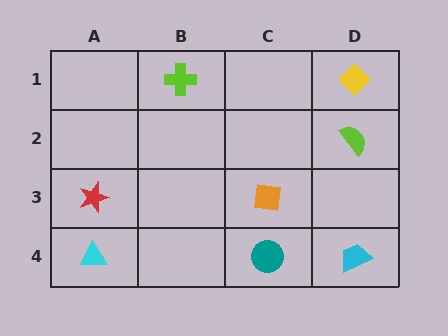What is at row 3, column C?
An orange square.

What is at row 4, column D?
A cyan trapezoid.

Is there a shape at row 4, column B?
No, that cell is empty.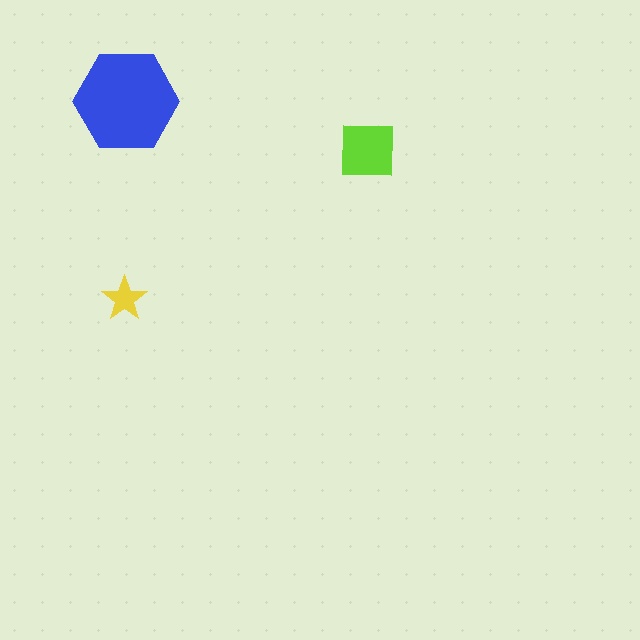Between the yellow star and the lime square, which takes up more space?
The lime square.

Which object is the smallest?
The yellow star.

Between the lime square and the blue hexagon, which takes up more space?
The blue hexagon.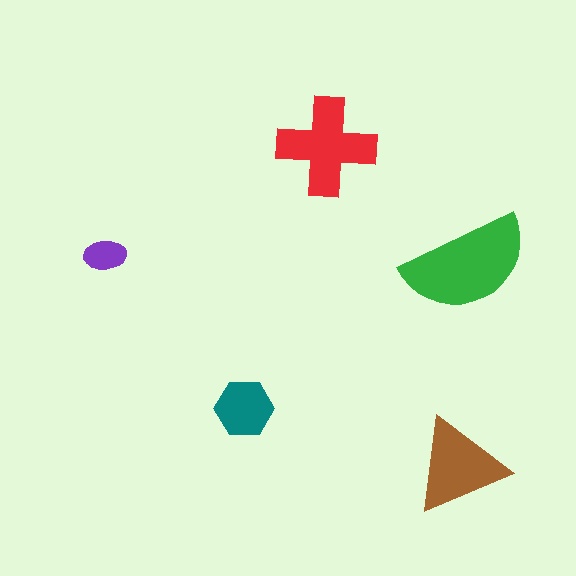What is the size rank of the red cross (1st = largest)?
2nd.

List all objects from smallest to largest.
The purple ellipse, the teal hexagon, the brown triangle, the red cross, the green semicircle.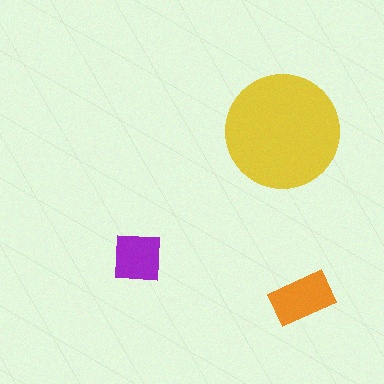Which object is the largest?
The yellow circle.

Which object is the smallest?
The purple square.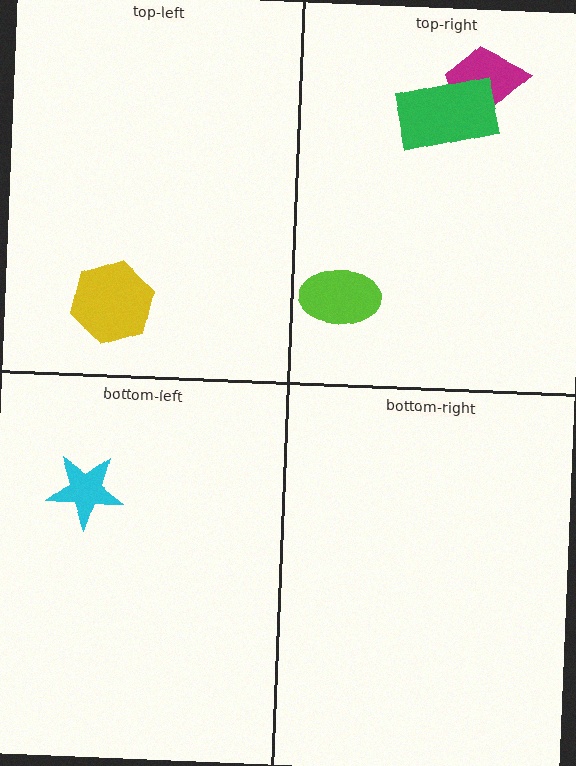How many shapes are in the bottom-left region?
1.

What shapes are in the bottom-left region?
The cyan star.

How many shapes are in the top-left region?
1.